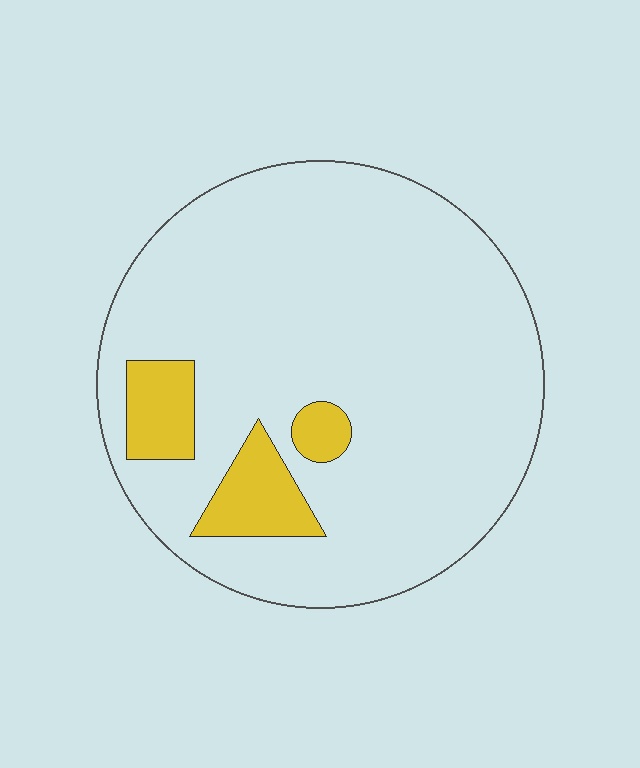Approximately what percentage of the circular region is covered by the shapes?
Approximately 10%.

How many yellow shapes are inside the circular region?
3.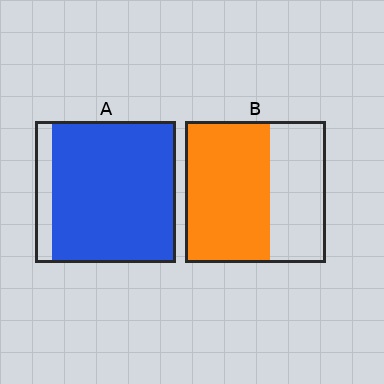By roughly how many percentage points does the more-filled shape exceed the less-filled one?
By roughly 30 percentage points (A over B).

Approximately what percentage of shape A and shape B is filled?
A is approximately 90% and B is approximately 60%.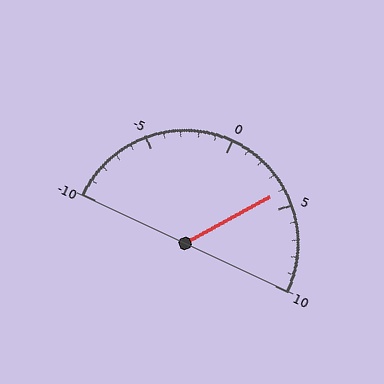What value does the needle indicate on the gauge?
The needle indicates approximately 4.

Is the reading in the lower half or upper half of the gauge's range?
The reading is in the upper half of the range (-10 to 10).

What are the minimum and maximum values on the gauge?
The gauge ranges from -10 to 10.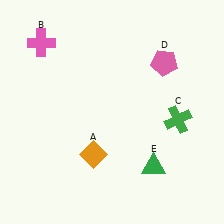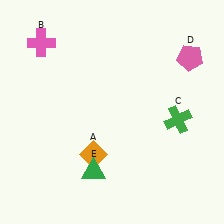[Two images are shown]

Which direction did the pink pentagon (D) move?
The pink pentagon (D) moved right.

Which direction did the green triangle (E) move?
The green triangle (E) moved left.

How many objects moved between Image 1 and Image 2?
2 objects moved between the two images.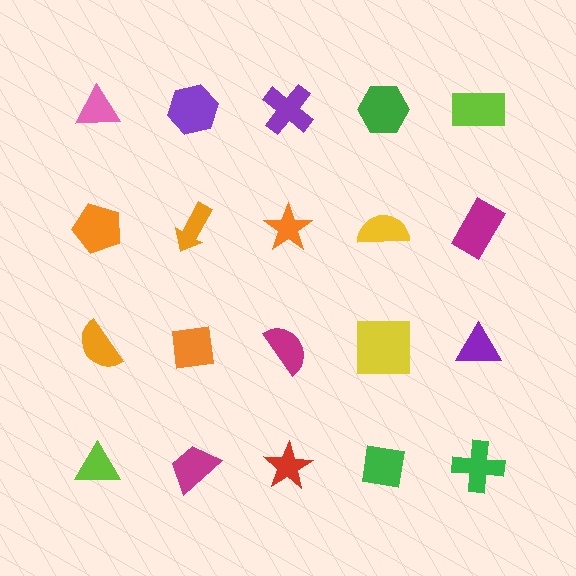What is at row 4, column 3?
A red star.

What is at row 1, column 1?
A pink triangle.